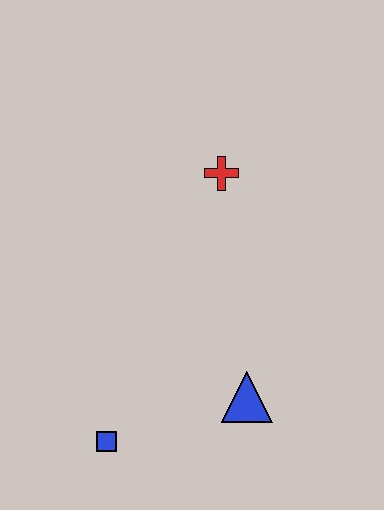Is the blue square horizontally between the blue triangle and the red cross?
No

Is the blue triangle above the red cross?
No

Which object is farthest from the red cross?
The blue square is farthest from the red cross.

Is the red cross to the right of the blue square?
Yes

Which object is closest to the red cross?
The blue triangle is closest to the red cross.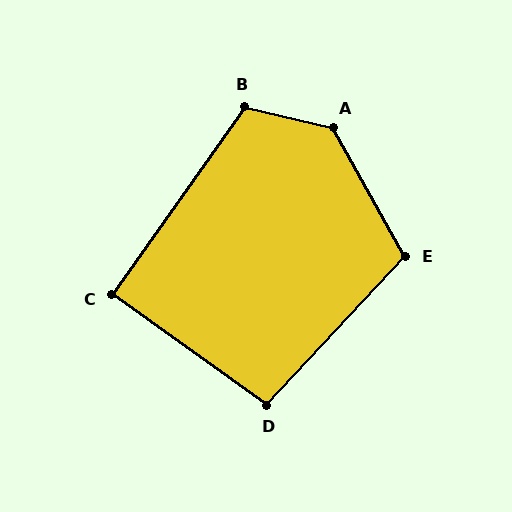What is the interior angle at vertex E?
Approximately 108 degrees (obtuse).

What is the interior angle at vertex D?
Approximately 97 degrees (obtuse).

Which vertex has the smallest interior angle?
C, at approximately 90 degrees.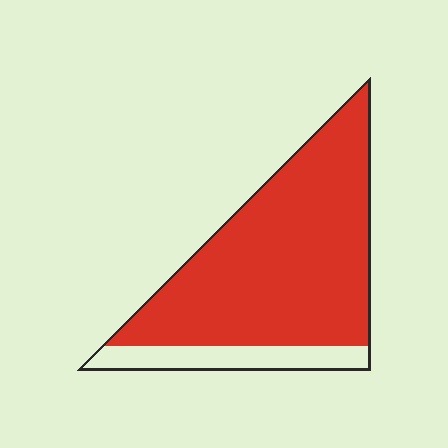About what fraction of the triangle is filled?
About five sixths (5/6).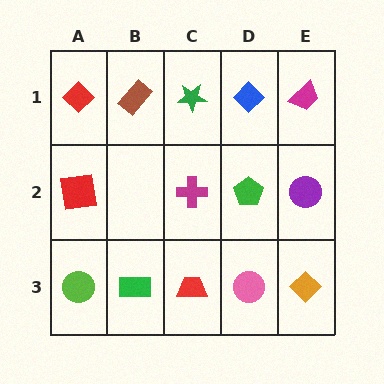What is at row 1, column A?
A red diamond.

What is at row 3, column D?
A pink circle.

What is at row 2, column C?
A magenta cross.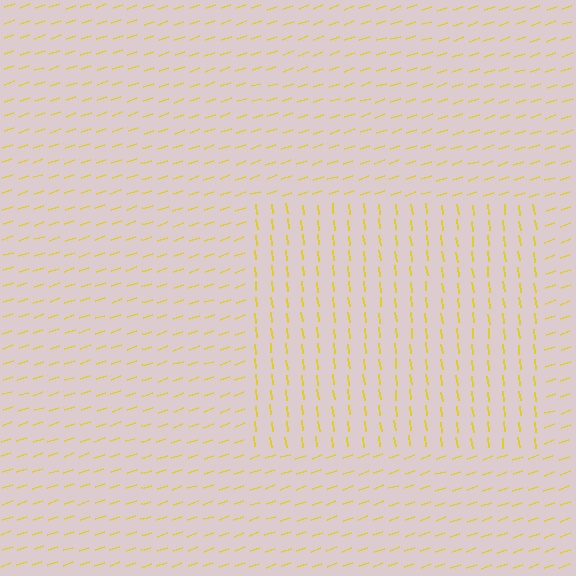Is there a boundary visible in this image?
Yes, there is a texture boundary formed by a change in line orientation.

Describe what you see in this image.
The image is filled with small yellow line segments. A rectangle region in the image has lines oriented differently from the surrounding lines, creating a visible texture boundary.